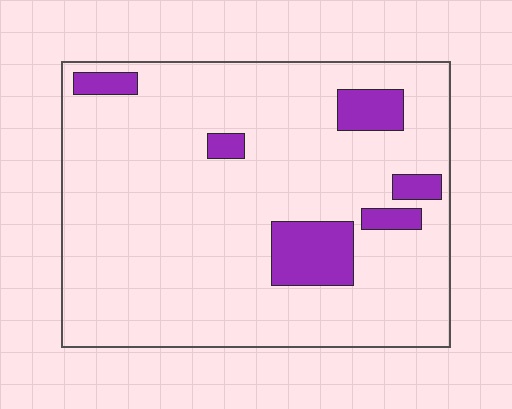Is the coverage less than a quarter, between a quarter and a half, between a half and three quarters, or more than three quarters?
Less than a quarter.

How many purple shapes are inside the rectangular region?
6.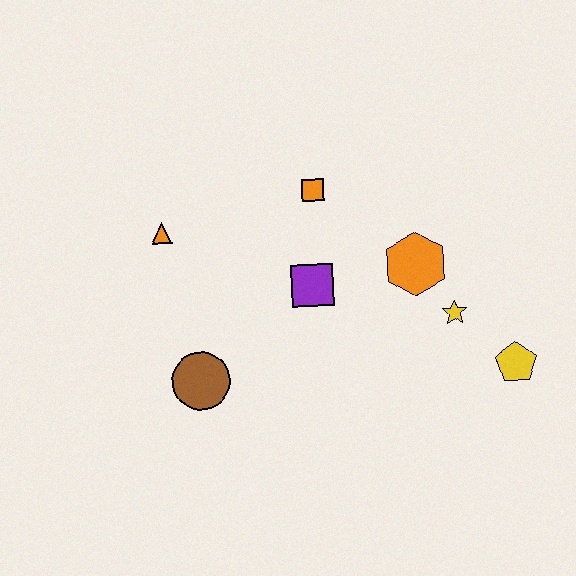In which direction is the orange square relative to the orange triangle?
The orange square is to the right of the orange triangle.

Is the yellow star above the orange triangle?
No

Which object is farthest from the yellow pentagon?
The orange triangle is farthest from the yellow pentagon.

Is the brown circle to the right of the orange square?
No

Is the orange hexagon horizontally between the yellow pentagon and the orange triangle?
Yes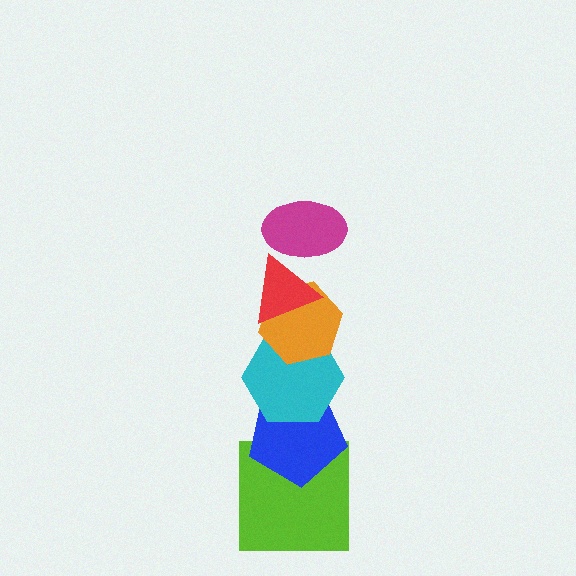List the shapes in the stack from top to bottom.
From top to bottom: the magenta ellipse, the red triangle, the orange hexagon, the cyan hexagon, the blue pentagon, the lime square.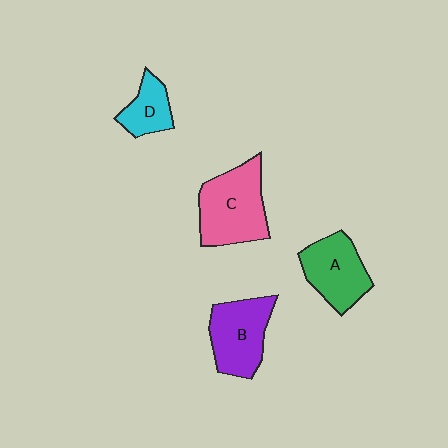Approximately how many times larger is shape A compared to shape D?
Approximately 1.6 times.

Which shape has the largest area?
Shape C (pink).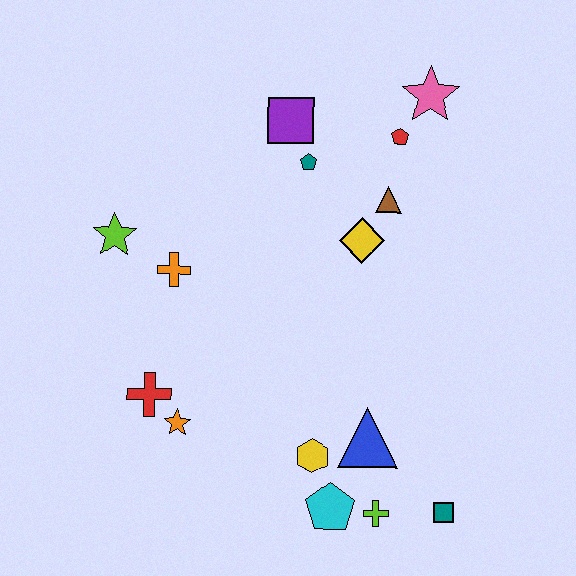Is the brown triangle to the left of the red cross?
No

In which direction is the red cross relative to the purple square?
The red cross is below the purple square.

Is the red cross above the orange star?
Yes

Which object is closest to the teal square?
The lime cross is closest to the teal square.